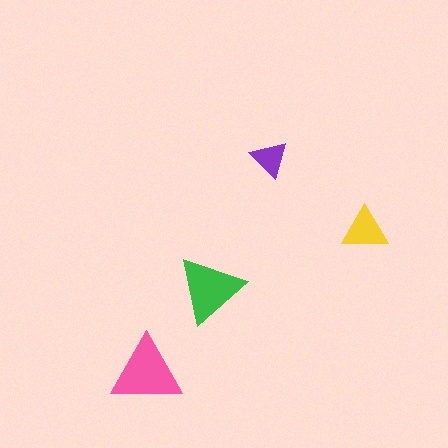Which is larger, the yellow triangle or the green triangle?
The green one.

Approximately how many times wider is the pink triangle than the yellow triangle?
About 1.5 times wider.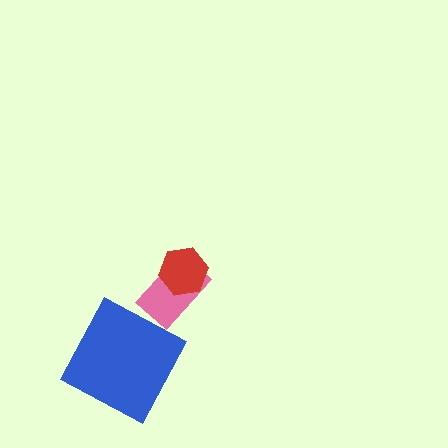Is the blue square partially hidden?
No, no other shape covers it.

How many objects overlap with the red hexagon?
1 object overlaps with the red hexagon.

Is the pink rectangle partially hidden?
Yes, it is partially covered by another shape.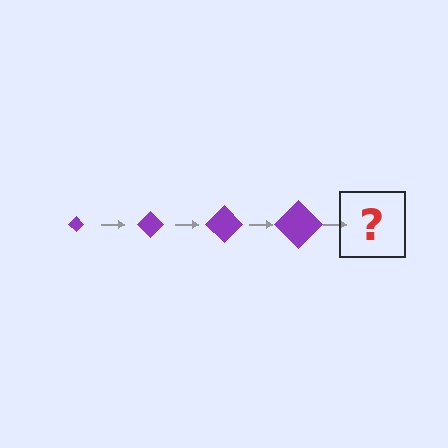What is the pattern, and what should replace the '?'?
The pattern is that the diamond gets progressively larger each step. The '?' should be a purple diamond, larger than the previous one.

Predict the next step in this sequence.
The next step is a purple diamond, larger than the previous one.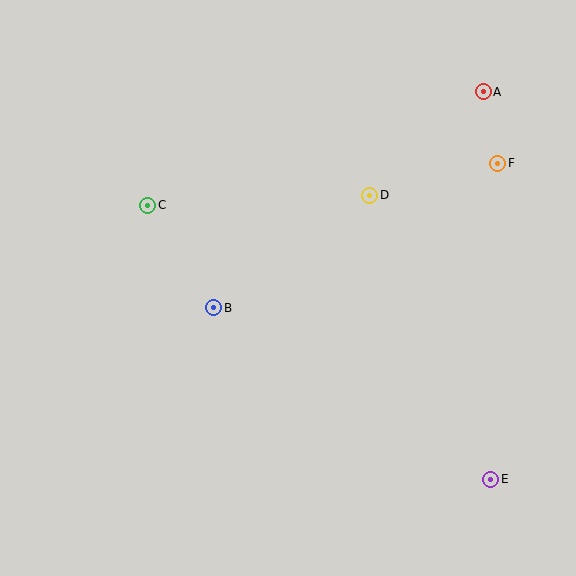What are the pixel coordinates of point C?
Point C is at (148, 205).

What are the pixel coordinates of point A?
Point A is at (483, 92).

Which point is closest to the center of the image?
Point B at (214, 308) is closest to the center.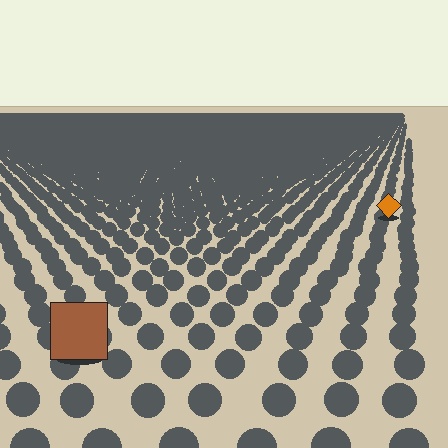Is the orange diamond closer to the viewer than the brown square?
No. The brown square is closer — you can tell from the texture gradient: the ground texture is coarser near it.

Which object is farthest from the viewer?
The orange diamond is farthest from the viewer. It appears smaller and the ground texture around it is denser.